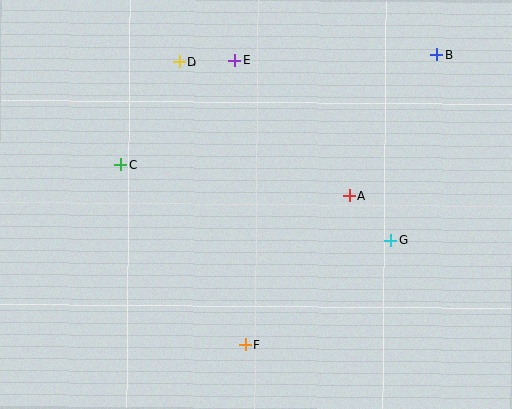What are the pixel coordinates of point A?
Point A is at (350, 195).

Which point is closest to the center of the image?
Point A at (350, 195) is closest to the center.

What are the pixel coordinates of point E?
Point E is at (235, 60).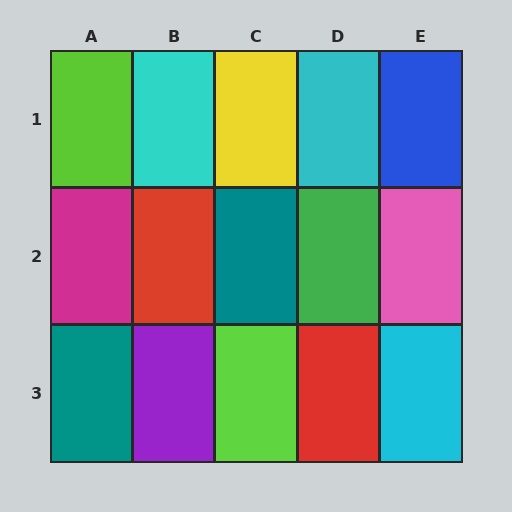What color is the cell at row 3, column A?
Teal.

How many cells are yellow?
1 cell is yellow.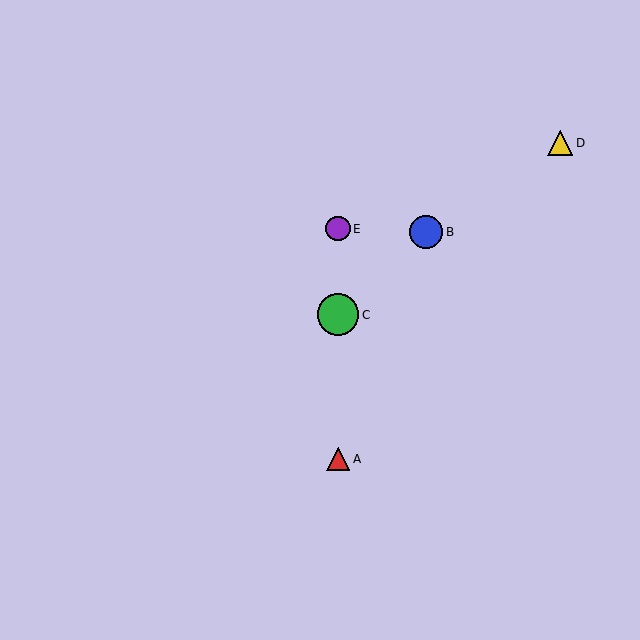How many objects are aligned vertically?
3 objects (A, C, E) are aligned vertically.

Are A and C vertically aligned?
Yes, both are at x≈338.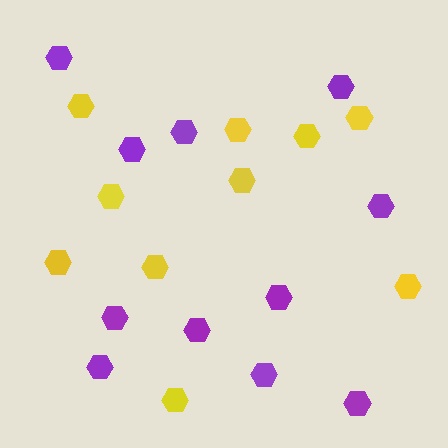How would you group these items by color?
There are 2 groups: one group of purple hexagons (11) and one group of yellow hexagons (10).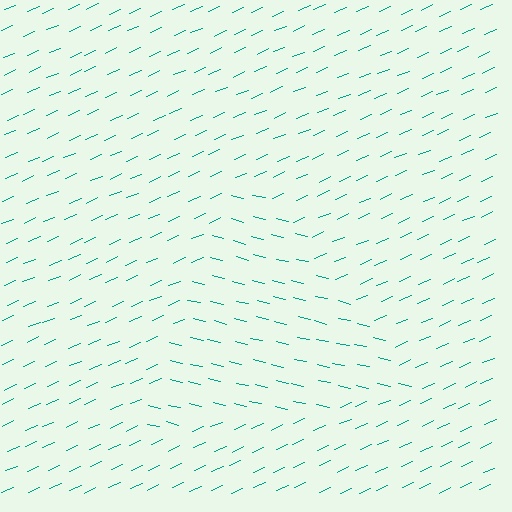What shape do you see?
I see a triangle.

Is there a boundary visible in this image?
Yes, there is a texture boundary formed by a change in line orientation.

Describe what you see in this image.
The image is filled with small teal line segments. A triangle region in the image has lines oriented differently from the surrounding lines, creating a visible texture boundary.